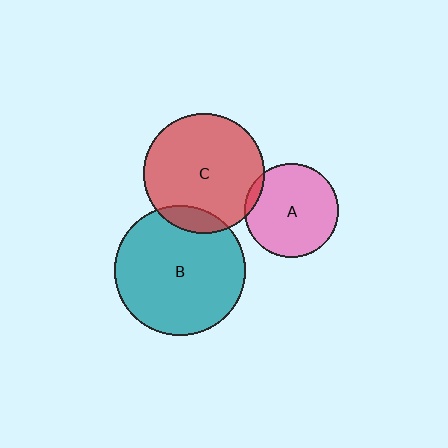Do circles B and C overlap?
Yes.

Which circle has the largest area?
Circle B (teal).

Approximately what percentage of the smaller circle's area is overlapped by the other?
Approximately 10%.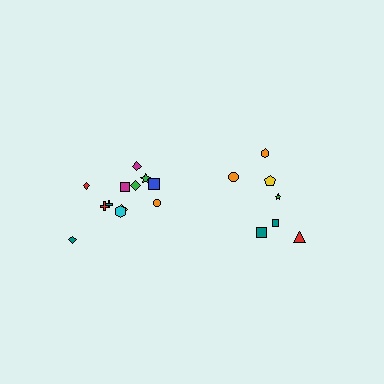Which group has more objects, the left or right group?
The left group.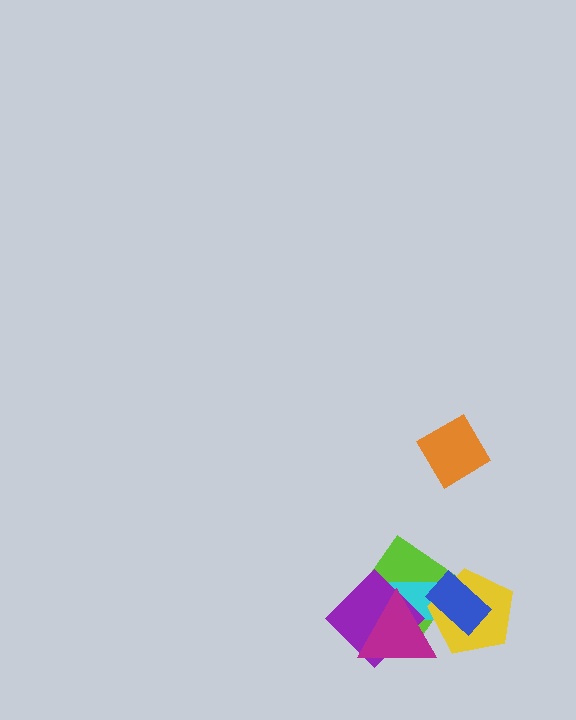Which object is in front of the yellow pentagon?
The blue rectangle is in front of the yellow pentagon.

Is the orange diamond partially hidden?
No, no other shape covers it.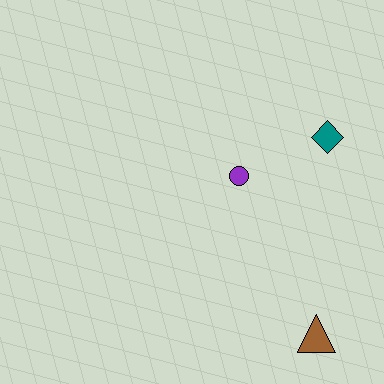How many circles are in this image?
There is 1 circle.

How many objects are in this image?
There are 3 objects.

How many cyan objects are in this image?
There are no cyan objects.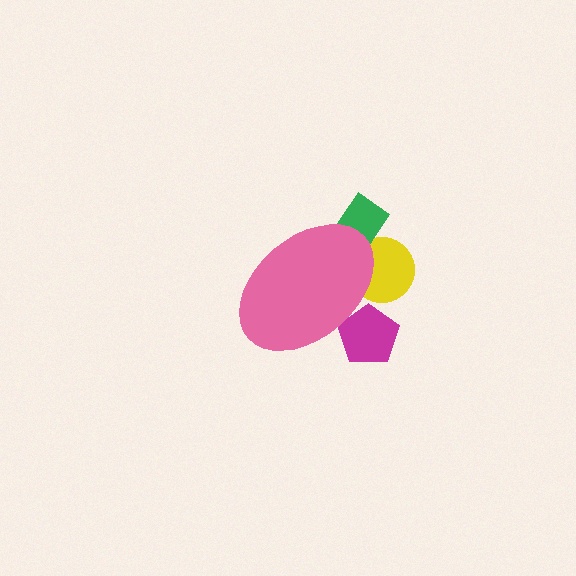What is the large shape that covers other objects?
A pink ellipse.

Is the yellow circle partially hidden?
Yes, the yellow circle is partially hidden behind the pink ellipse.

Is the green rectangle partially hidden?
Yes, the green rectangle is partially hidden behind the pink ellipse.